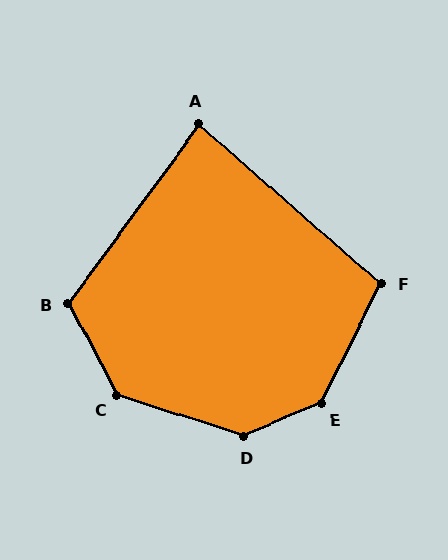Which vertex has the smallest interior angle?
A, at approximately 85 degrees.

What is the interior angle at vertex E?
Approximately 139 degrees (obtuse).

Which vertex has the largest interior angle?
D, at approximately 139 degrees.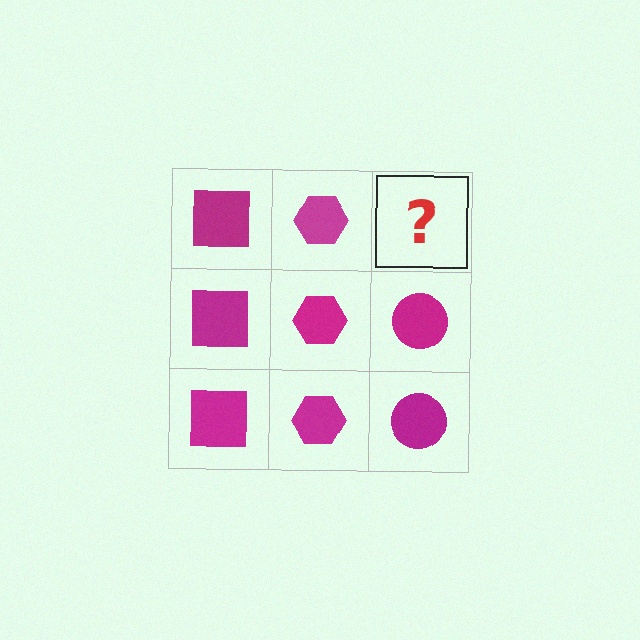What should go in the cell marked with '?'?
The missing cell should contain a magenta circle.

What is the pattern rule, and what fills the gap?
The rule is that each column has a consistent shape. The gap should be filled with a magenta circle.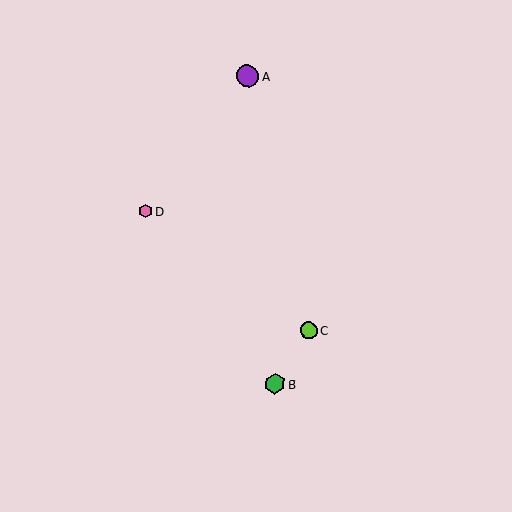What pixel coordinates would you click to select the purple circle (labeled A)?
Click at (247, 76) to select the purple circle A.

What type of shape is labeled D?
Shape D is a pink hexagon.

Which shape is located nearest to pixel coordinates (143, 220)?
The pink hexagon (labeled D) at (145, 211) is nearest to that location.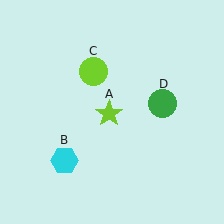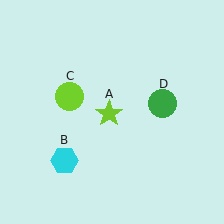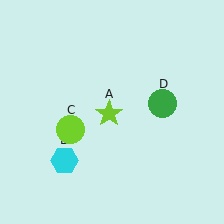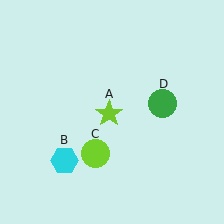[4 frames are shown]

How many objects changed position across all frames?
1 object changed position: lime circle (object C).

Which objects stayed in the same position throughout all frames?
Lime star (object A) and cyan hexagon (object B) and green circle (object D) remained stationary.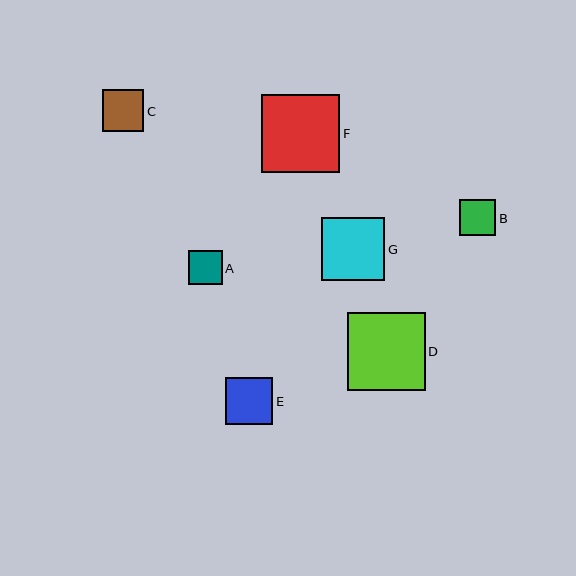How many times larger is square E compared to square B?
Square E is approximately 1.3 times the size of square B.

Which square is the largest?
Square F is the largest with a size of approximately 78 pixels.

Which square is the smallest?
Square A is the smallest with a size of approximately 34 pixels.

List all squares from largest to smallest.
From largest to smallest: F, D, G, E, C, B, A.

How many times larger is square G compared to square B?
Square G is approximately 1.8 times the size of square B.